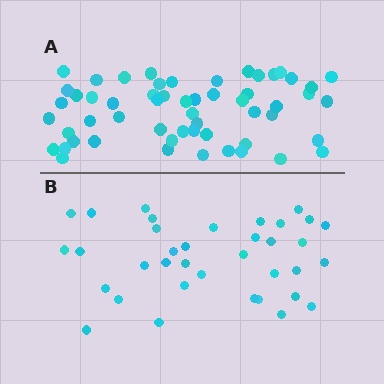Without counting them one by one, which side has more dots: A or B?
Region A (the top region) has more dots.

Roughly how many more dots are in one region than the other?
Region A has approximately 20 more dots than region B.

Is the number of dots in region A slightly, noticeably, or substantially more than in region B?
Region A has substantially more. The ratio is roughly 1.6 to 1.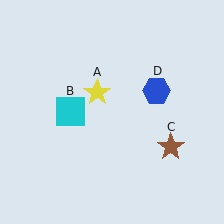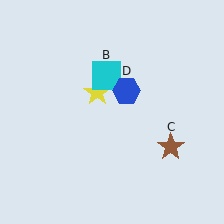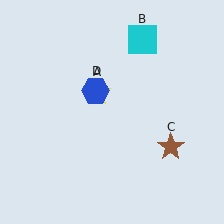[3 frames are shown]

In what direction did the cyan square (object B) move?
The cyan square (object B) moved up and to the right.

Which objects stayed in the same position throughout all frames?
Yellow star (object A) and brown star (object C) remained stationary.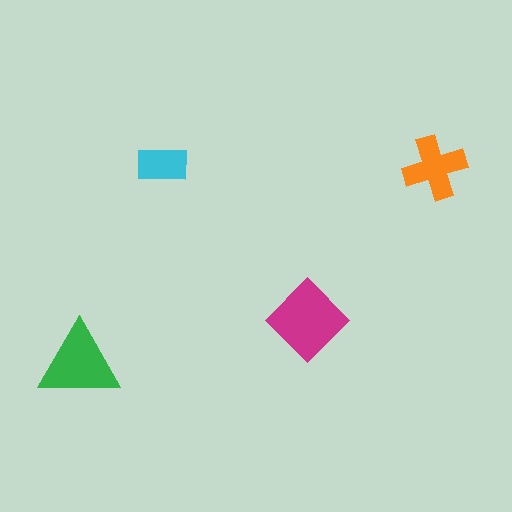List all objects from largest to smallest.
The magenta diamond, the green triangle, the orange cross, the cyan rectangle.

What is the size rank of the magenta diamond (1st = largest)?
1st.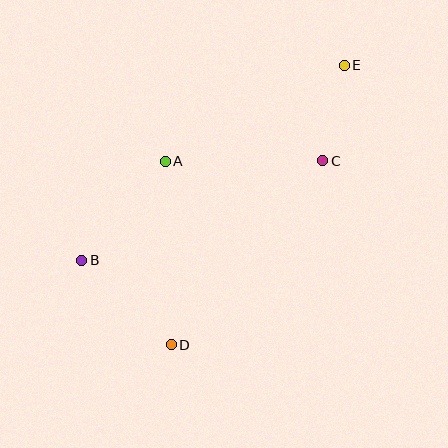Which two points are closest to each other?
Points C and E are closest to each other.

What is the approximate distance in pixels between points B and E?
The distance between B and E is approximately 327 pixels.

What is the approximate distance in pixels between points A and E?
The distance between A and E is approximately 203 pixels.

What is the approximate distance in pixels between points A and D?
The distance between A and D is approximately 184 pixels.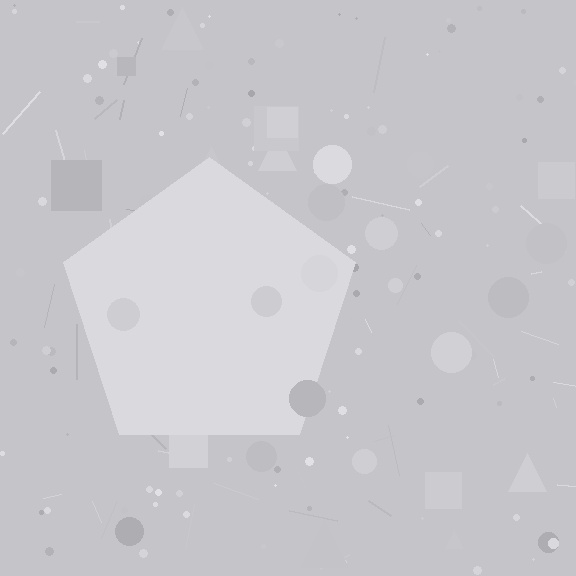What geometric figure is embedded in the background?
A pentagon is embedded in the background.